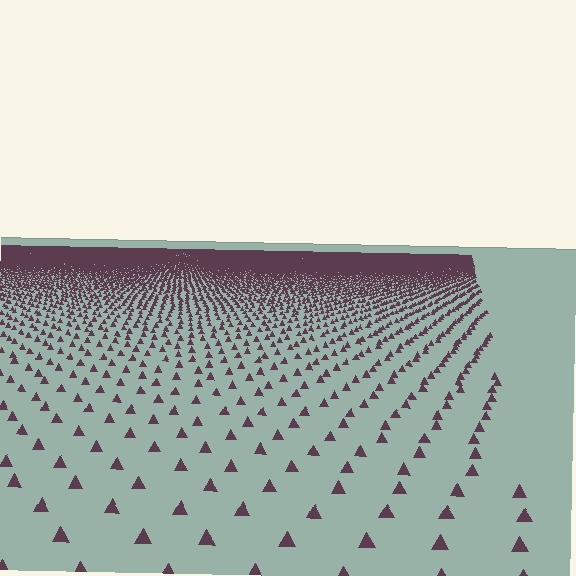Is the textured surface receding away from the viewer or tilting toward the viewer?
The surface is receding away from the viewer. Texture elements get smaller and denser toward the top.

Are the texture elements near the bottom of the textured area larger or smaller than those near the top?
Larger. Near the bottom, elements are closer to the viewer and appear at a bigger on-screen size.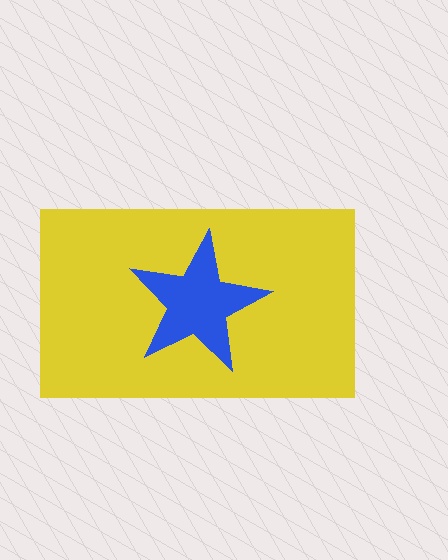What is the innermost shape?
The blue star.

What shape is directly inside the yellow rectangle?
The blue star.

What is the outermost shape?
The yellow rectangle.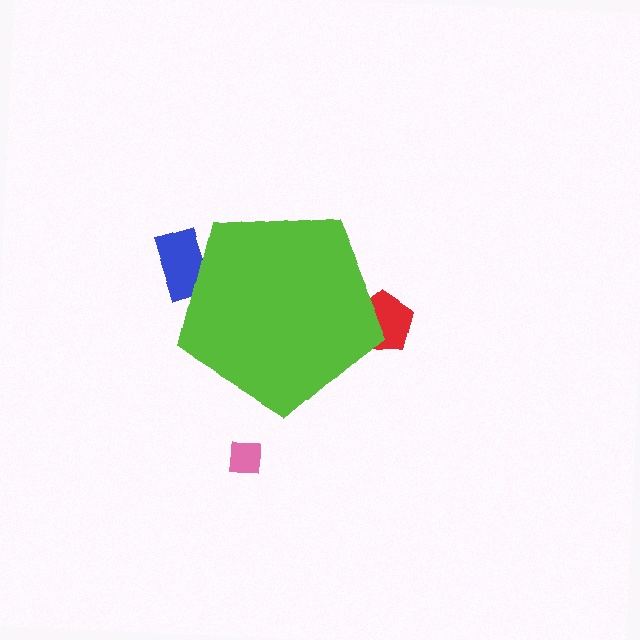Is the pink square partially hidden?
No, the pink square is fully visible.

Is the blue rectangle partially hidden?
Yes, the blue rectangle is partially hidden behind the lime pentagon.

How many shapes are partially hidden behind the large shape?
2 shapes are partially hidden.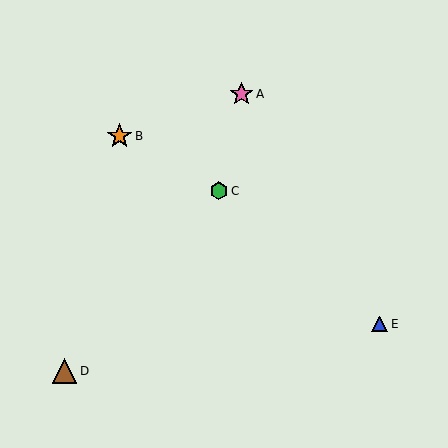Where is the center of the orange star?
The center of the orange star is at (119, 136).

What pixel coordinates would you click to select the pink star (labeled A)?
Click at (241, 94) to select the pink star A.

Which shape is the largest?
The orange star (labeled B) is the largest.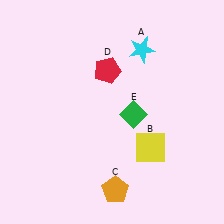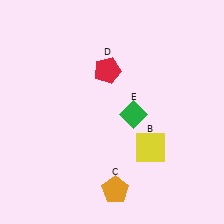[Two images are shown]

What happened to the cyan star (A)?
The cyan star (A) was removed in Image 2. It was in the top-right area of Image 1.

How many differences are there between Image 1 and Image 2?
There is 1 difference between the two images.